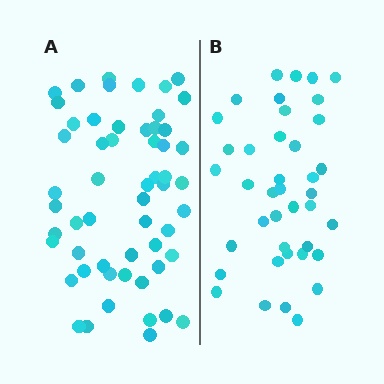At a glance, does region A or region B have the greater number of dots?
Region A (the left region) has more dots.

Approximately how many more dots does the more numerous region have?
Region A has approximately 15 more dots than region B.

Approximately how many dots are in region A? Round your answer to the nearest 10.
About 60 dots. (The exact count is 56, which rounds to 60.)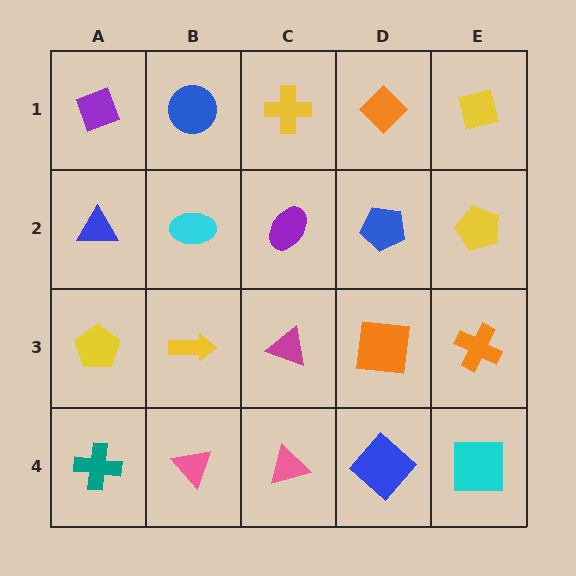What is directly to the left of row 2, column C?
A cyan ellipse.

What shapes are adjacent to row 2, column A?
A purple diamond (row 1, column A), a yellow pentagon (row 3, column A), a cyan ellipse (row 2, column B).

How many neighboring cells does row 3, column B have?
4.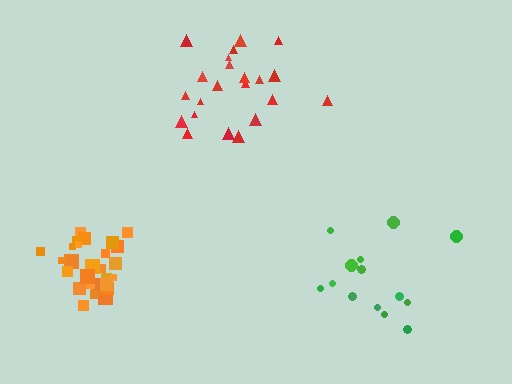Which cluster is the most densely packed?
Orange.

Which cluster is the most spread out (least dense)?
Green.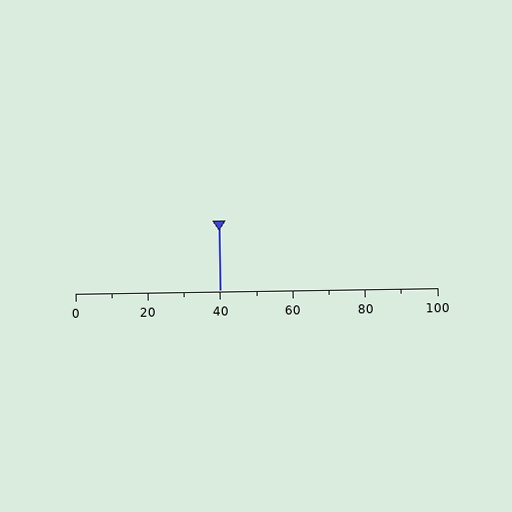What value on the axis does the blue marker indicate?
The marker indicates approximately 40.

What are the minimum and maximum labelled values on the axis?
The axis runs from 0 to 100.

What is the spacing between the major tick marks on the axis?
The major ticks are spaced 20 apart.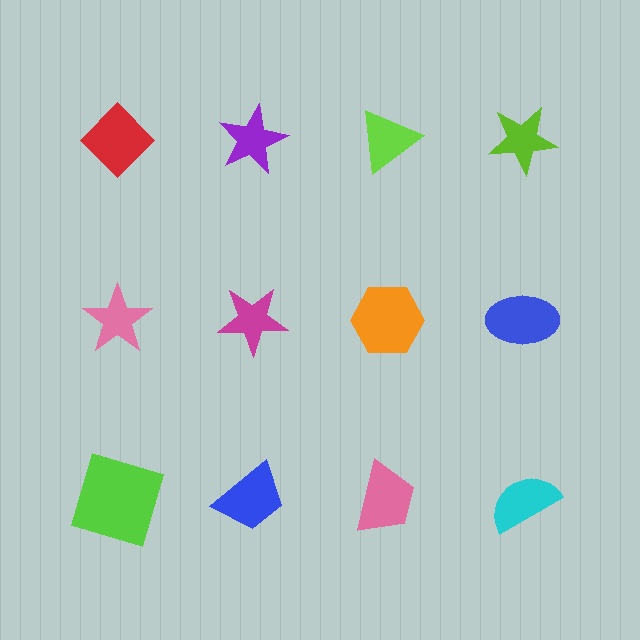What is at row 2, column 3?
An orange hexagon.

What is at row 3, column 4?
A cyan semicircle.